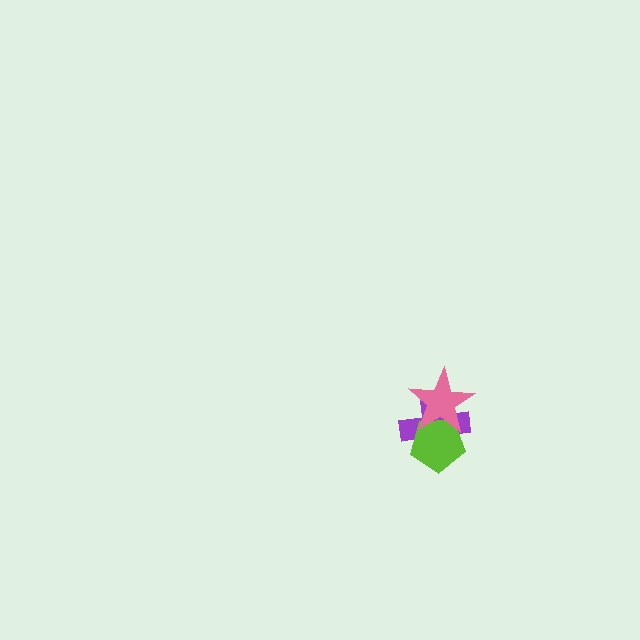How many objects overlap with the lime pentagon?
2 objects overlap with the lime pentagon.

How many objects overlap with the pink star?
2 objects overlap with the pink star.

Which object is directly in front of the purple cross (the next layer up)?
The lime pentagon is directly in front of the purple cross.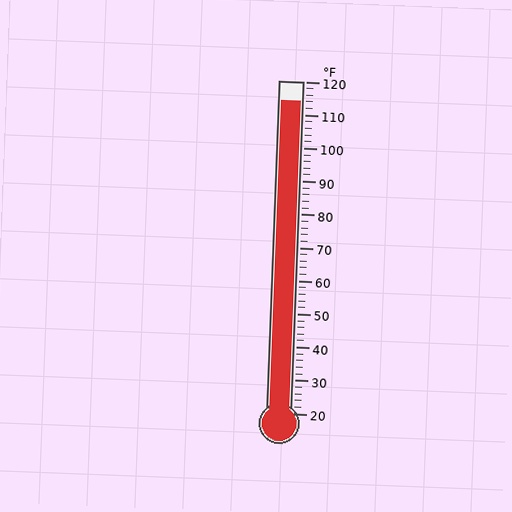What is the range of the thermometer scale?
The thermometer scale ranges from 20°F to 120°F.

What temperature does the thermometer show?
The thermometer shows approximately 114°F.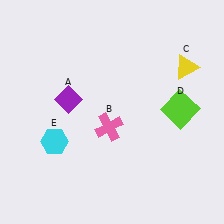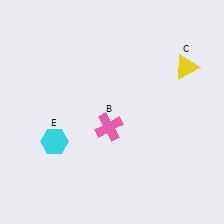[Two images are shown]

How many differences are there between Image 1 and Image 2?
There are 2 differences between the two images.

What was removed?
The purple diamond (A), the lime square (D) were removed in Image 2.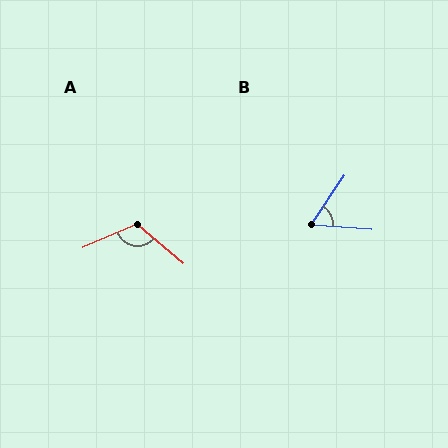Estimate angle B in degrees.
Approximately 60 degrees.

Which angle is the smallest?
B, at approximately 60 degrees.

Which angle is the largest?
A, at approximately 116 degrees.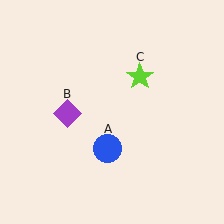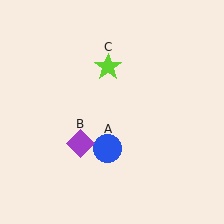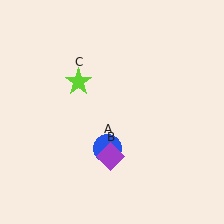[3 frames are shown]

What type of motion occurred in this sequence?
The purple diamond (object B), lime star (object C) rotated counterclockwise around the center of the scene.